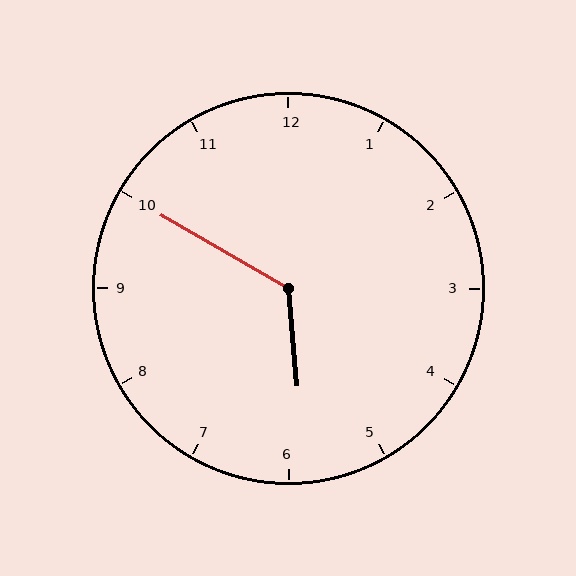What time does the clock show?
5:50.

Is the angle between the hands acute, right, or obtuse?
It is obtuse.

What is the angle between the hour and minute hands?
Approximately 125 degrees.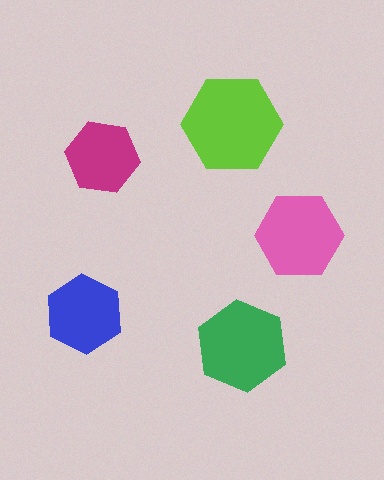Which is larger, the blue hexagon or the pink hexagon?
The pink one.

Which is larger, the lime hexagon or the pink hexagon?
The lime one.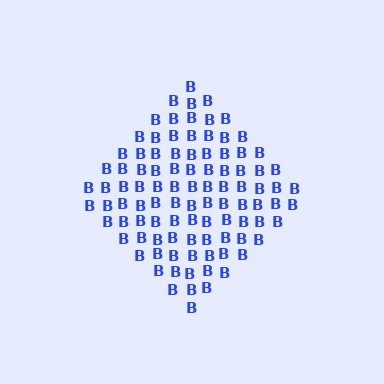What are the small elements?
The small elements are letter B's.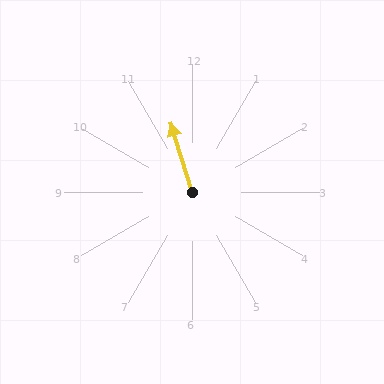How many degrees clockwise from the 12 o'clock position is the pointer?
Approximately 343 degrees.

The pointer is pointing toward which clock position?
Roughly 11 o'clock.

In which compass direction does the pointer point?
North.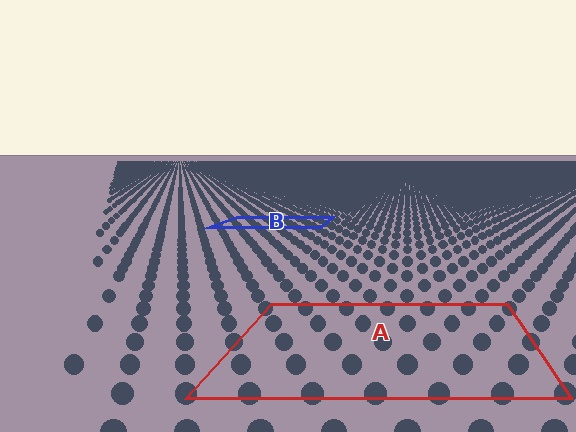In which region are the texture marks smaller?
The texture marks are smaller in region B, because it is farther away.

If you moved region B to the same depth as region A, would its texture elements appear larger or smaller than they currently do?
They would appear larger. At a closer depth, the same texture elements are projected at a bigger on-screen size.